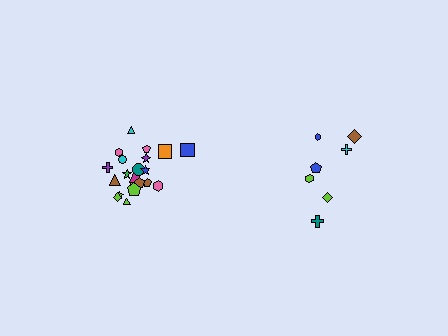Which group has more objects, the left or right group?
The left group.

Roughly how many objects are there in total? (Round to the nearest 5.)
Roughly 30 objects in total.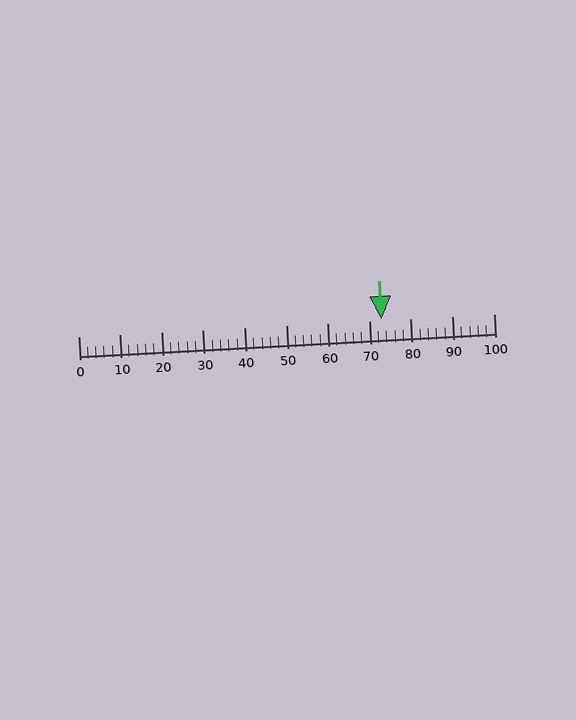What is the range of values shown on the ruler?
The ruler shows values from 0 to 100.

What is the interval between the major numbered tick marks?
The major tick marks are spaced 10 units apart.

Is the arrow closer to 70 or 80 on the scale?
The arrow is closer to 70.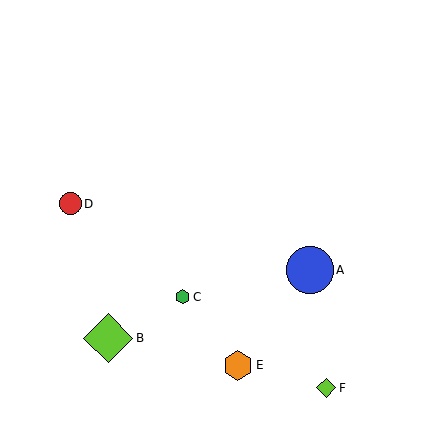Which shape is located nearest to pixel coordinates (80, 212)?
The red circle (labeled D) at (71, 204) is nearest to that location.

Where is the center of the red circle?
The center of the red circle is at (71, 204).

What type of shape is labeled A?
Shape A is a blue circle.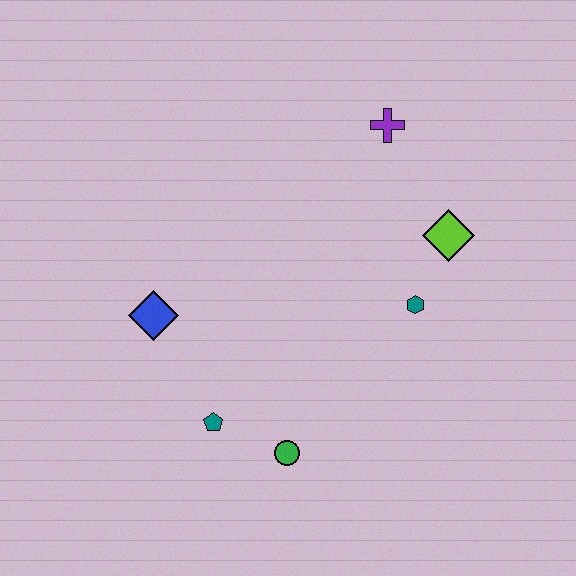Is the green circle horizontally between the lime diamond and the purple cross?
No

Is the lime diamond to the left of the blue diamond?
No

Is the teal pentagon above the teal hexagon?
No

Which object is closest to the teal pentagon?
The green circle is closest to the teal pentagon.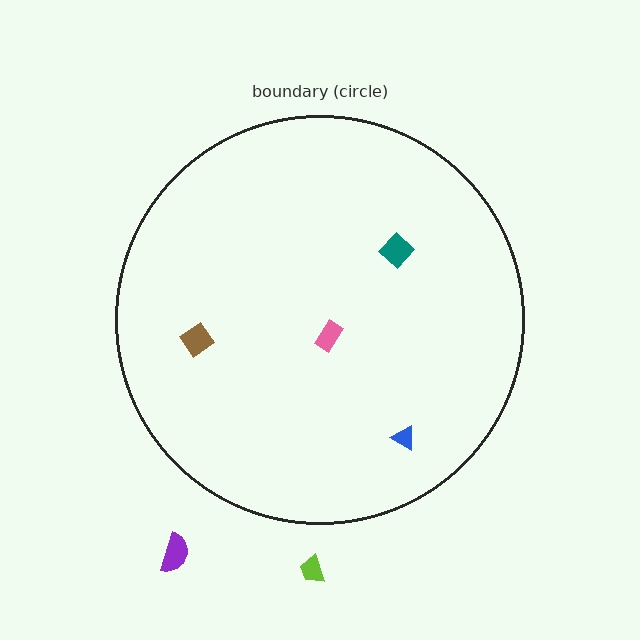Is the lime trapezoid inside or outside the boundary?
Outside.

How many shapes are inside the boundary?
4 inside, 2 outside.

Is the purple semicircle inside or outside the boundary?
Outside.